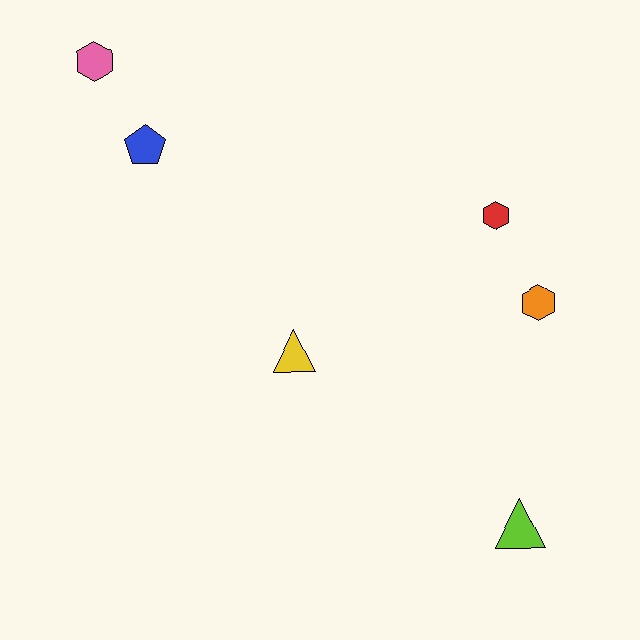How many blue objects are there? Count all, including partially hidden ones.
There is 1 blue object.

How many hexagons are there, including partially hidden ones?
There are 3 hexagons.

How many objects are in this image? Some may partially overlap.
There are 6 objects.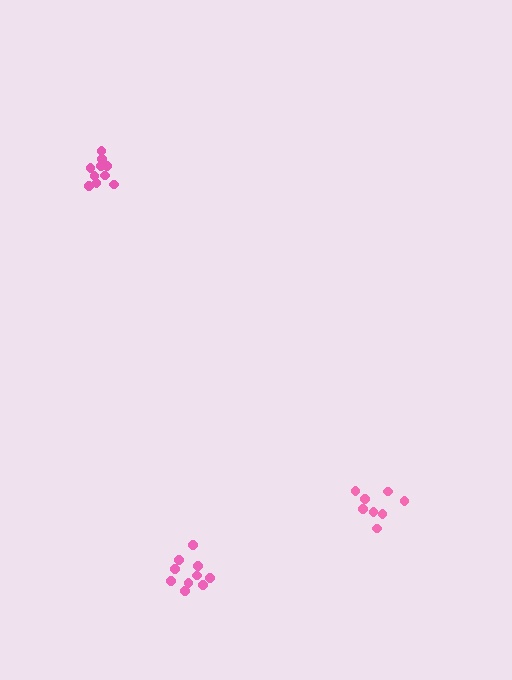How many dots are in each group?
Group 1: 10 dots, Group 2: 8 dots, Group 3: 10 dots (28 total).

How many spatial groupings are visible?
There are 3 spatial groupings.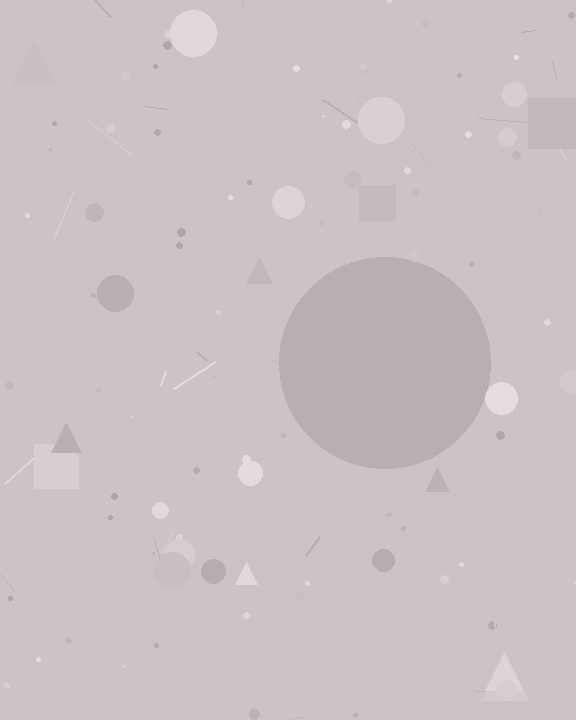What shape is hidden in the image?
A circle is hidden in the image.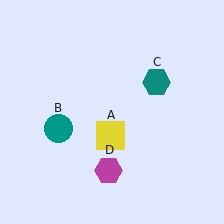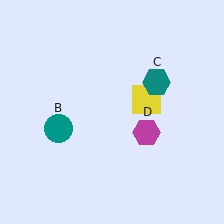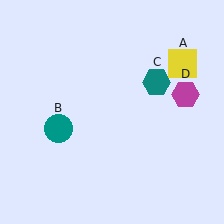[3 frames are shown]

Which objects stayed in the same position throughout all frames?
Teal circle (object B) and teal hexagon (object C) remained stationary.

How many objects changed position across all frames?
2 objects changed position: yellow square (object A), magenta hexagon (object D).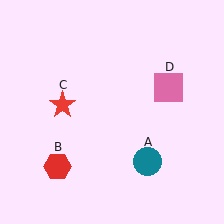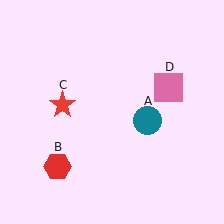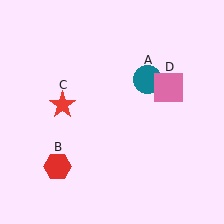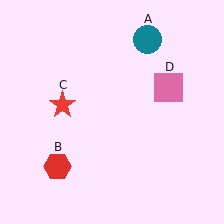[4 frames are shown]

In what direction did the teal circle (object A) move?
The teal circle (object A) moved up.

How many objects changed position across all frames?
1 object changed position: teal circle (object A).